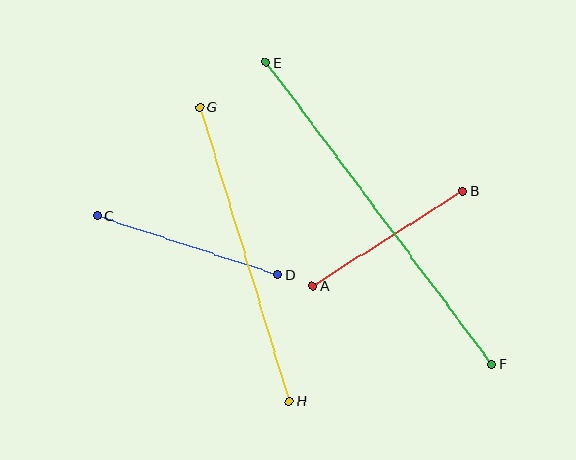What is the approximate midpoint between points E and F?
The midpoint is at approximately (379, 213) pixels.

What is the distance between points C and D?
The distance is approximately 190 pixels.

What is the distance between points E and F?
The distance is approximately 378 pixels.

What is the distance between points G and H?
The distance is approximately 307 pixels.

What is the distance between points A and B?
The distance is approximately 177 pixels.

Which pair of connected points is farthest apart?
Points E and F are farthest apart.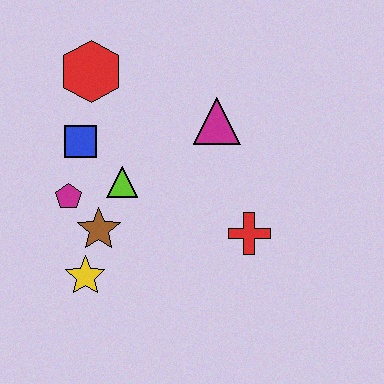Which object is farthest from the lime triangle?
The red cross is farthest from the lime triangle.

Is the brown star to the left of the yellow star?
No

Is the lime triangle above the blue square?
No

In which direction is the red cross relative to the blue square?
The red cross is to the right of the blue square.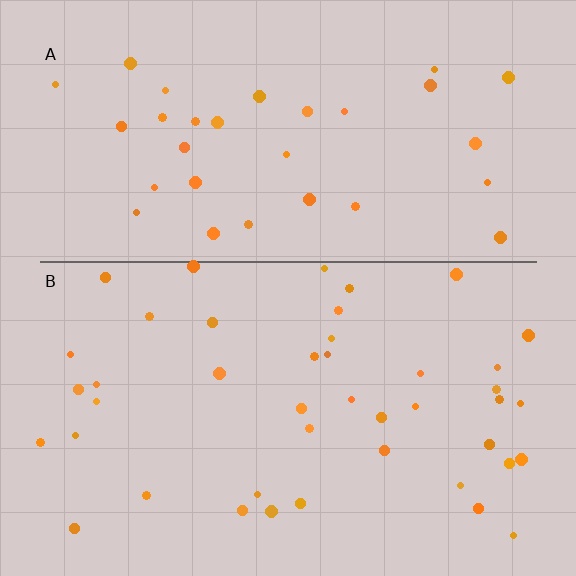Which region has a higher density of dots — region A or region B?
B (the bottom).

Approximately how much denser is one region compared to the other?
Approximately 1.3× — region B over region A.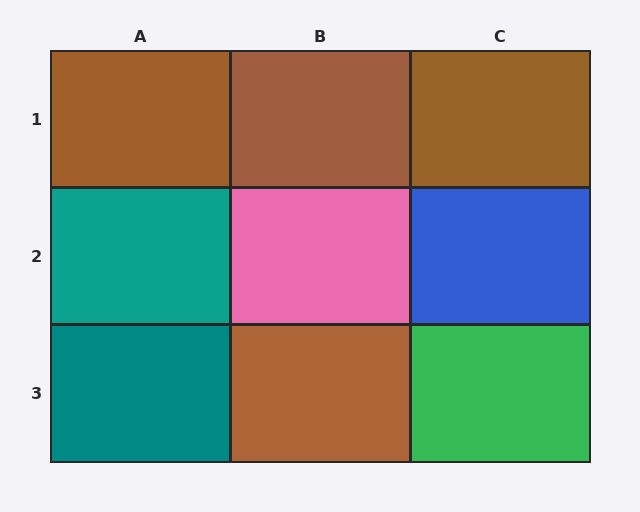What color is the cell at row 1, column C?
Brown.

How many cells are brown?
4 cells are brown.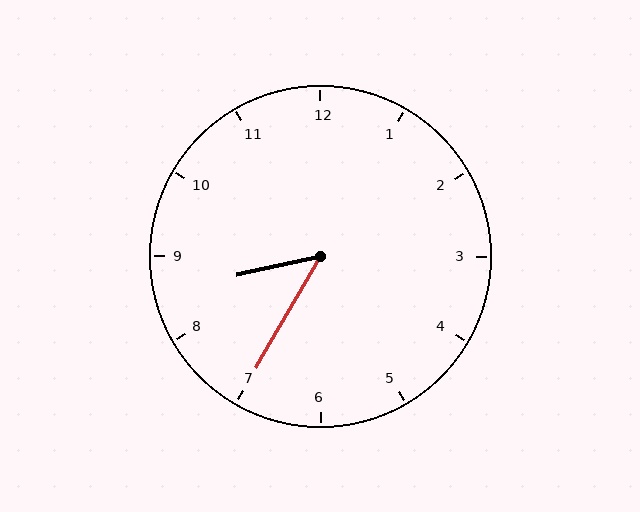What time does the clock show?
8:35.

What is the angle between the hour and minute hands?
Approximately 48 degrees.